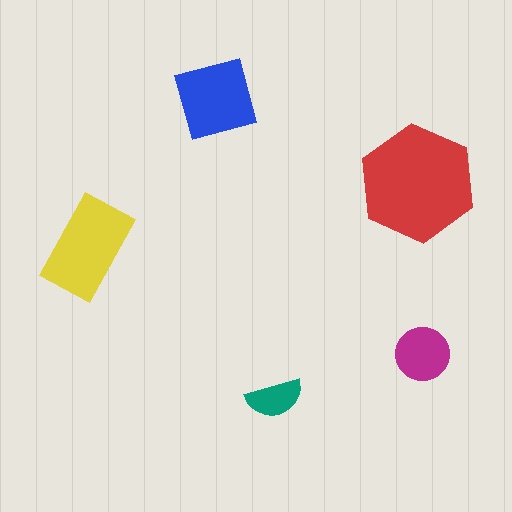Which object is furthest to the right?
The magenta circle is rightmost.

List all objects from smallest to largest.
The teal semicircle, the magenta circle, the blue square, the yellow rectangle, the red hexagon.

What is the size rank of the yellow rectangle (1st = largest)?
2nd.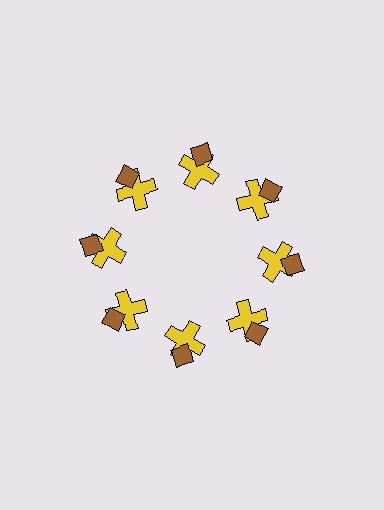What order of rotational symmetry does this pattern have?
This pattern has 8-fold rotational symmetry.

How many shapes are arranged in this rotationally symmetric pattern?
There are 16 shapes, arranged in 8 groups of 2.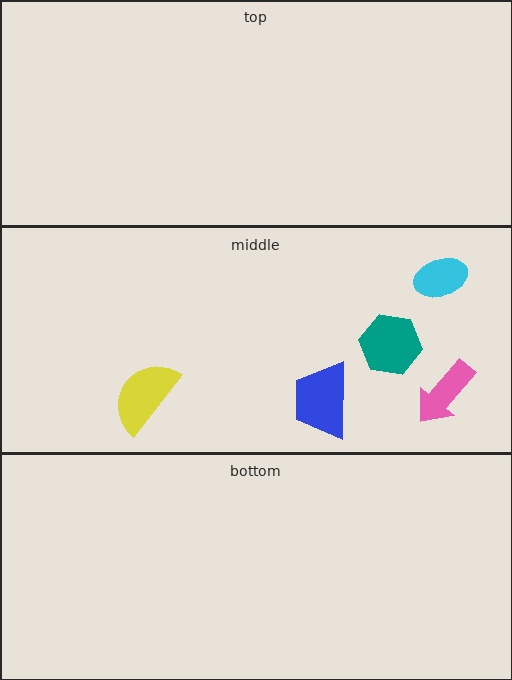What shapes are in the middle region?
The yellow semicircle, the blue trapezoid, the pink arrow, the cyan ellipse, the teal hexagon.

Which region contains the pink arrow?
The middle region.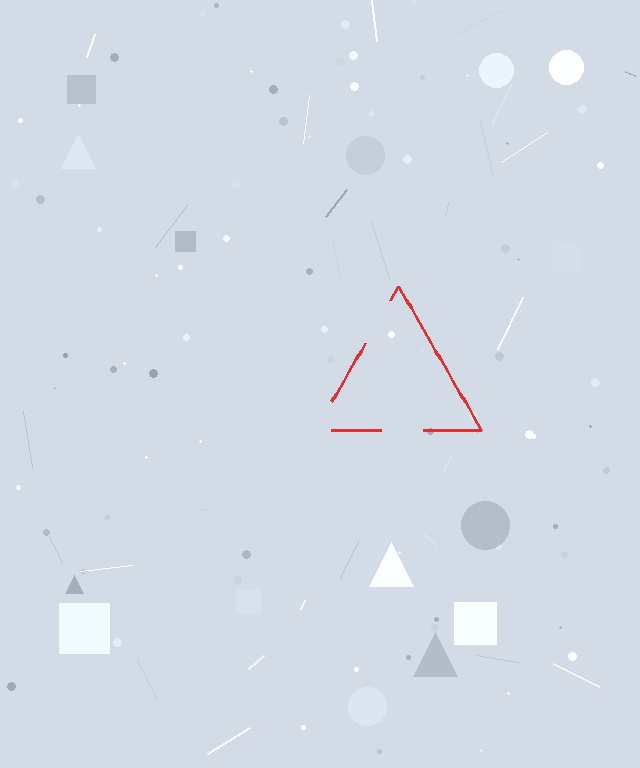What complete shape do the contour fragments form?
The contour fragments form a triangle.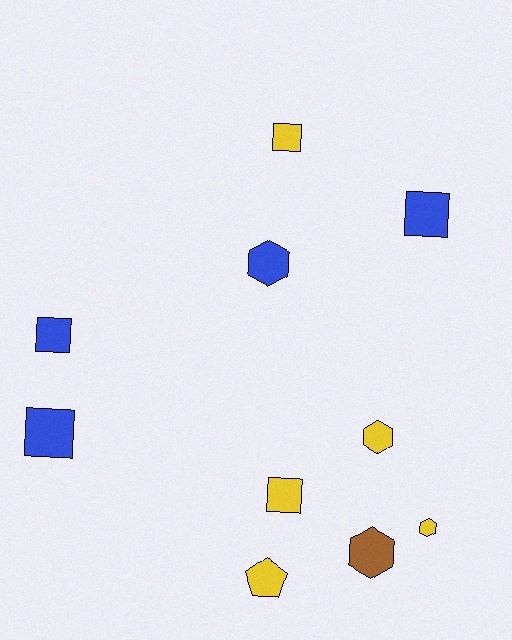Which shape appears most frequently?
Square, with 5 objects.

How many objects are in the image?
There are 10 objects.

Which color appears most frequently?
Yellow, with 5 objects.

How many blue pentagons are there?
There are no blue pentagons.